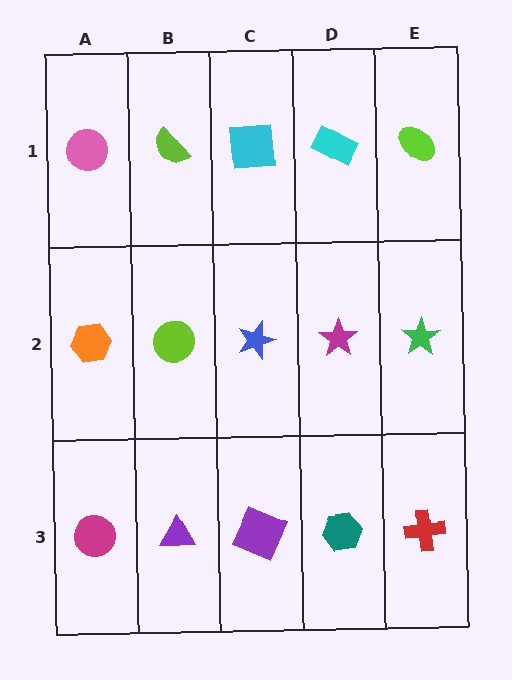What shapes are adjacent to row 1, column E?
A green star (row 2, column E), a cyan rectangle (row 1, column D).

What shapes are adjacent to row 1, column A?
An orange hexagon (row 2, column A), a lime semicircle (row 1, column B).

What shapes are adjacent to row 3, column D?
A magenta star (row 2, column D), a purple square (row 3, column C), a red cross (row 3, column E).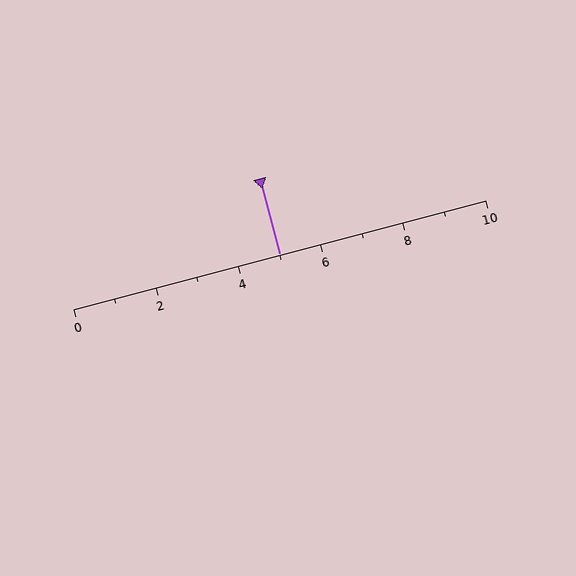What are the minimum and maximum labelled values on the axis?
The axis runs from 0 to 10.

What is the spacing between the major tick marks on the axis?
The major ticks are spaced 2 apart.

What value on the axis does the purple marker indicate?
The marker indicates approximately 5.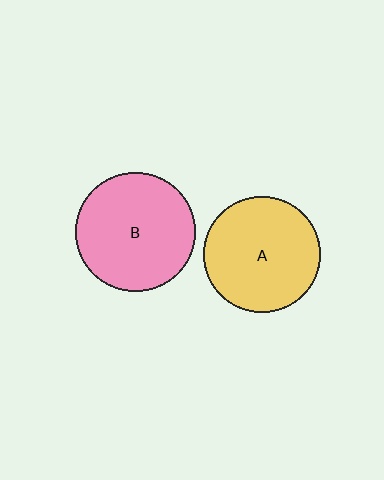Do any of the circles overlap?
No, none of the circles overlap.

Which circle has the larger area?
Circle B (pink).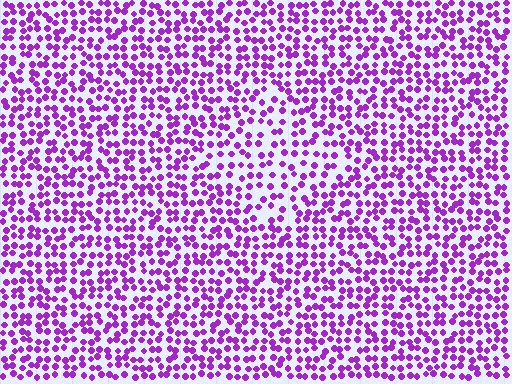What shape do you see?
I see a diamond.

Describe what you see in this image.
The image contains small purple elements arranged at two different densities. A diamond-shaped region is visible where the elements are less densely packed than the surrounding area.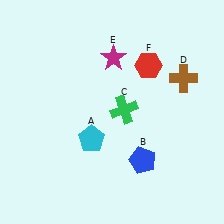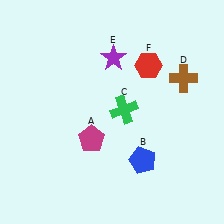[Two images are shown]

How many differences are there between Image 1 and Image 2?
There are 2 differences between the two images.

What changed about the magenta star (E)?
In Image 1, E is magenta. In Image 2, it changed to purple.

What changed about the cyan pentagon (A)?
In Image 1, A is cyan. In Image 2, it changed to magenta.